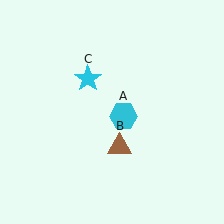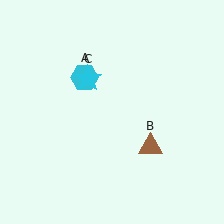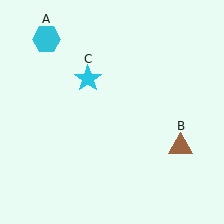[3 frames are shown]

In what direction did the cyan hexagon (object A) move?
The cyan hexagon (object A) moved up and to the left.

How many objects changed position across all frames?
2 objects changed position: cyan hexagon (object A), brown triangle (object B).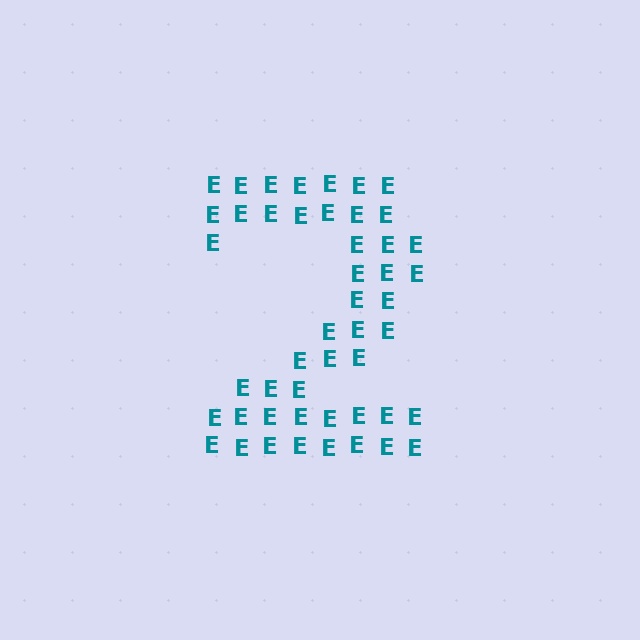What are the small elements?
The small elements are letter E's.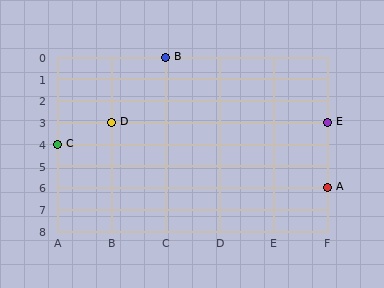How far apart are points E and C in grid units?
Points E and C are 5 columns and 1 row apart (about 5.1 grid units diagonally).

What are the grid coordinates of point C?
Point C is at grid coordinates (A, 4).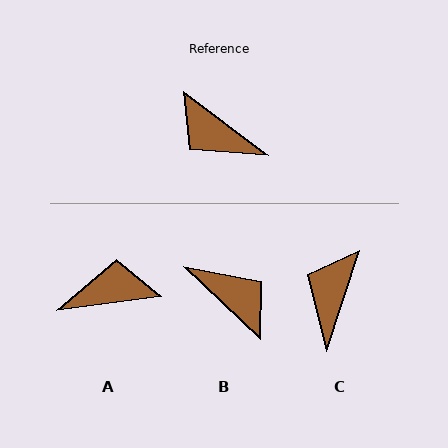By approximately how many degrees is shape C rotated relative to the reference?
Approximately 71 degrees clockwise.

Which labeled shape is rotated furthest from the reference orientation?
B, about 173 degrees away.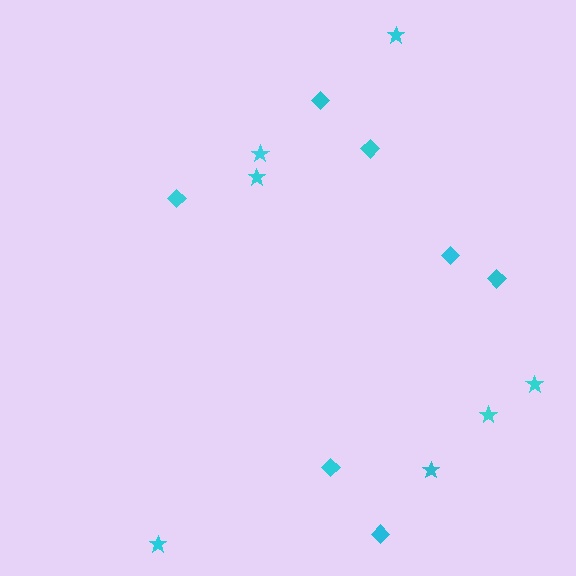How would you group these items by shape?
There are 2 groups: one group of diamonds (7) and one group of stars (7).